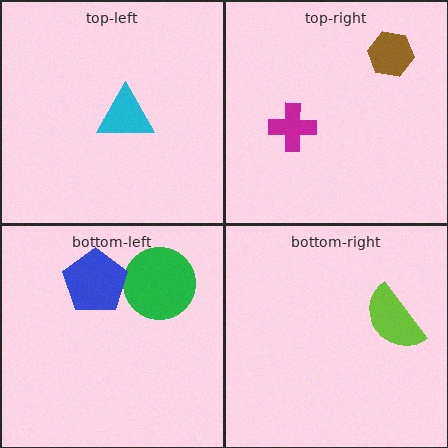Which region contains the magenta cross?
The top-right region.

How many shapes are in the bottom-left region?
2.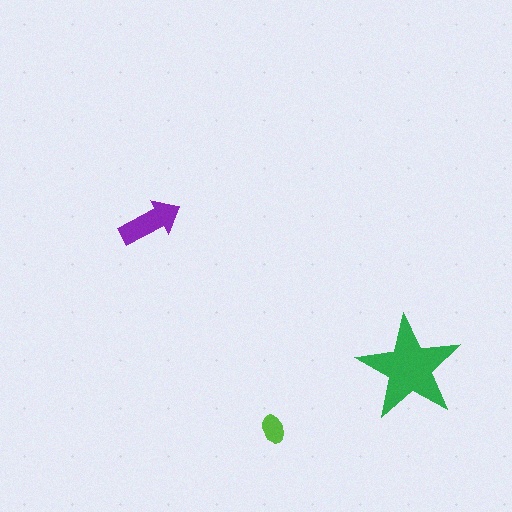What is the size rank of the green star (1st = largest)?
1st.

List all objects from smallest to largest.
The lime ellipse, the purple arrow, the green star.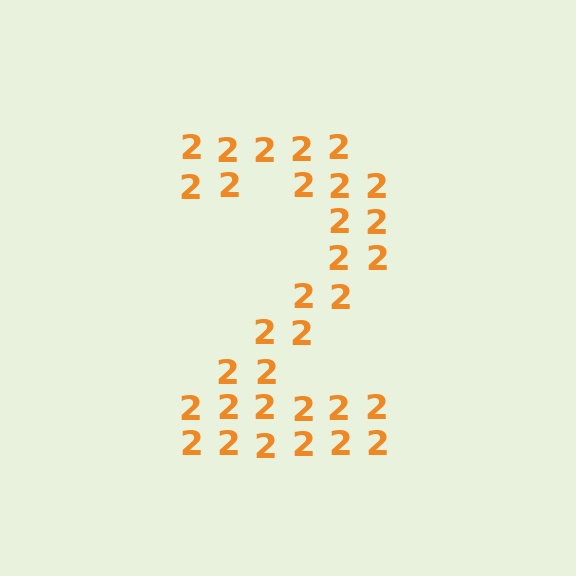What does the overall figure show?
The overall figure shows the digit 2.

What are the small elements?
The small elements are digit 2's.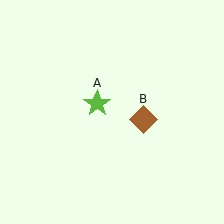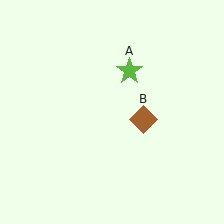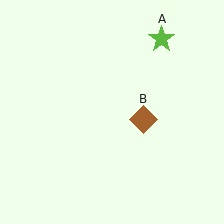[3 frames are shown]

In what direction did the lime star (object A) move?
The lime star (object A) moved up and to the right.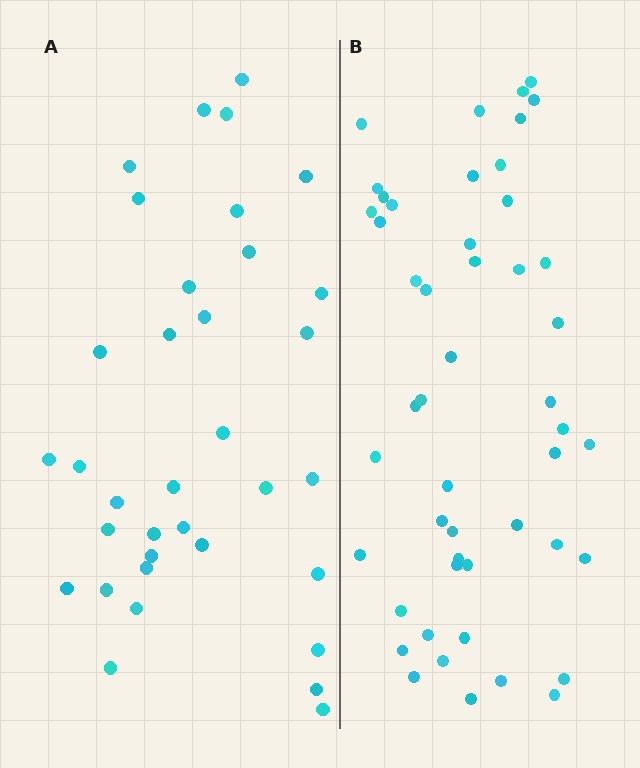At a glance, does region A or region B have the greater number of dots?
Region B (the right region) has more dots.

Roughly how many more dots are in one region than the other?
Region B has approximately 15 more dots than region A.